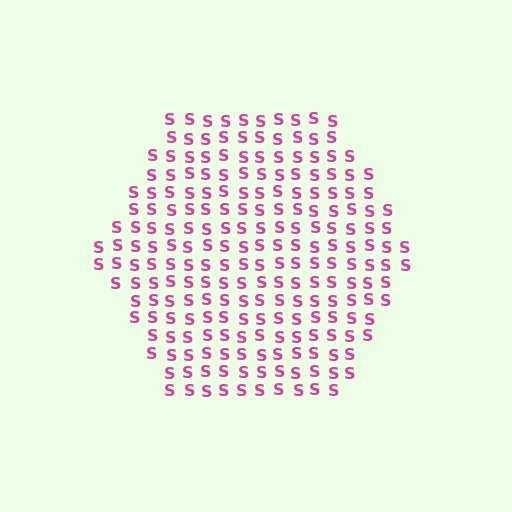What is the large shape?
The large shape is a hexagon.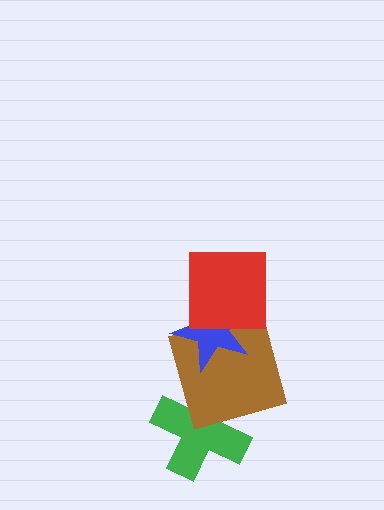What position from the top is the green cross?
The green cross is 4th from the top.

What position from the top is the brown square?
The brown square is 3rd from the top.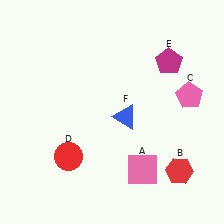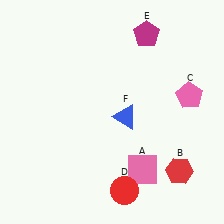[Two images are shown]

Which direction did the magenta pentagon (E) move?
The magenta pentagon (E) moved up.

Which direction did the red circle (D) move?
The red circle (D) moved right.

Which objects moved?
The objects that moved are: the red circle (D), the magenta pentagon (E).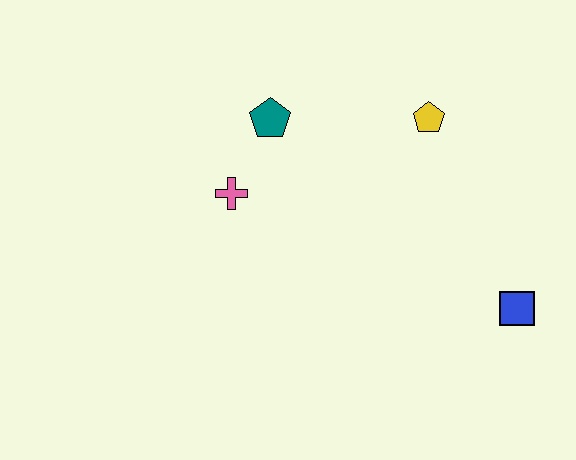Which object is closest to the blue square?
The yellow pentagon is closest to the blue square.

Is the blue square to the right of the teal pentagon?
Yes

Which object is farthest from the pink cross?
The blue square is farthest from the pink cross.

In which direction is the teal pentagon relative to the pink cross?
The teal pentagon is above the pink cross.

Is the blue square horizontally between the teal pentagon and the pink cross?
No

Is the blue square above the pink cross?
No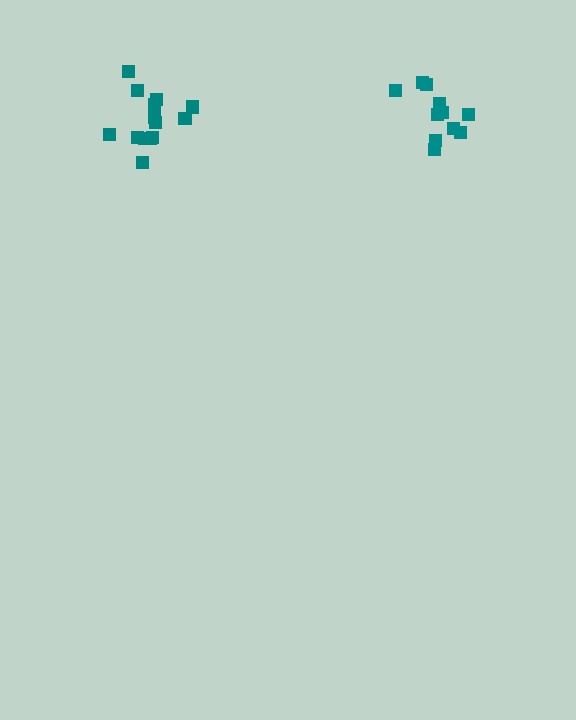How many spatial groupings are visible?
There are 2 spatial groupings.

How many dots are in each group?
Group 1: 14 dots, Group 2: 11 dots (25 total).